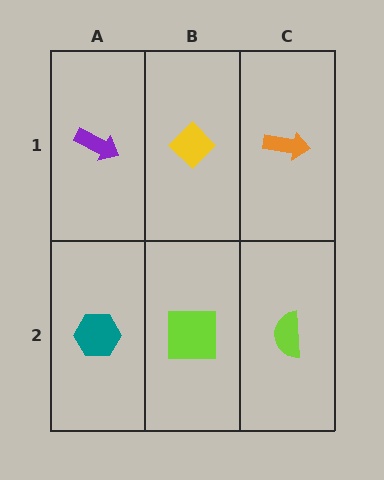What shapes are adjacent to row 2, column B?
A yellow diamond (row 1, column B), a teal hexagon (row 2, column A), a lime semicircle (row 2, column C).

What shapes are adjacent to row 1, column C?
A lime semicircle (row 2, column C), a yellow diamond (row 1, column B).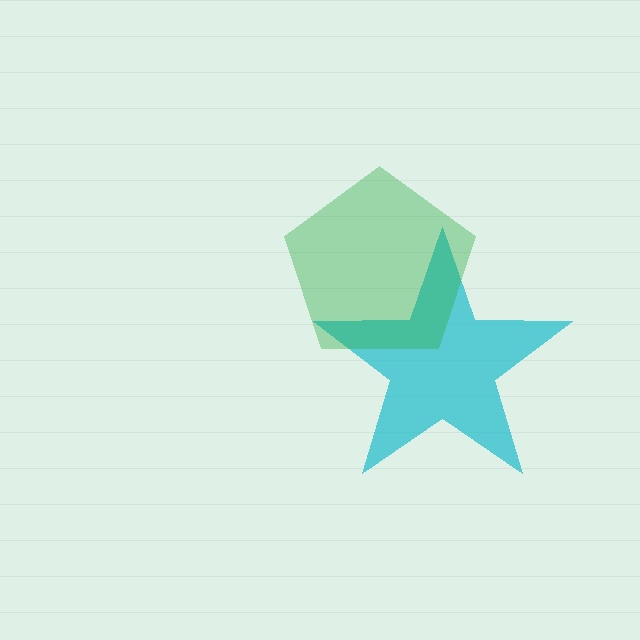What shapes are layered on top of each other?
The layered shapes are: a cyan star, a green pentagon.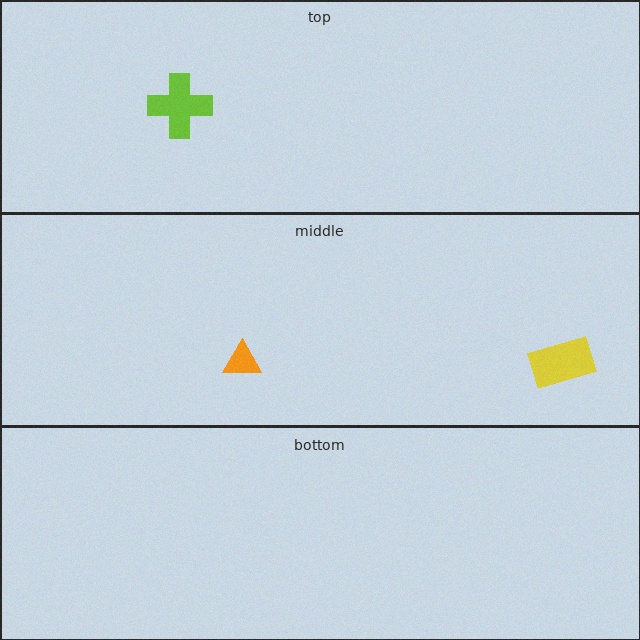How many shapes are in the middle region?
2.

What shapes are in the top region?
The lime cross.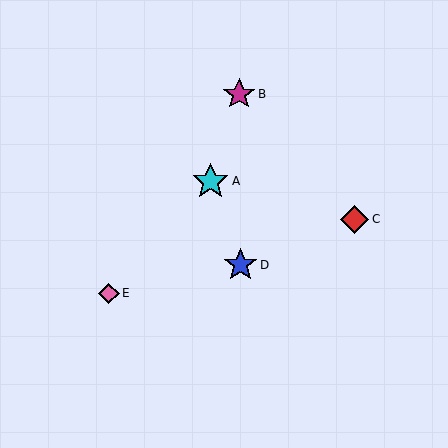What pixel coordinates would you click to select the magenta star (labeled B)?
Click at (239, 94) to select the magenta star B.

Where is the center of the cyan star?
The center of the cyan star is at (210, 181).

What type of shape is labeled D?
Shape D is a blue star.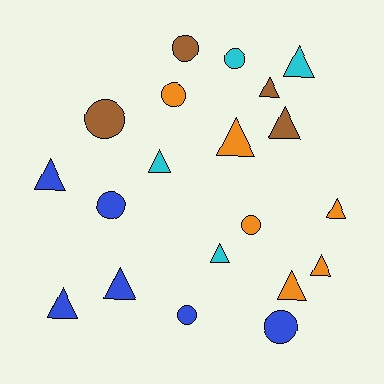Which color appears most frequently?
Blue, with 6 objects.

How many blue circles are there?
There are 3 blue circles.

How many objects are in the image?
There are 20 objects.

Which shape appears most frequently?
Triangle, with 12 objects.